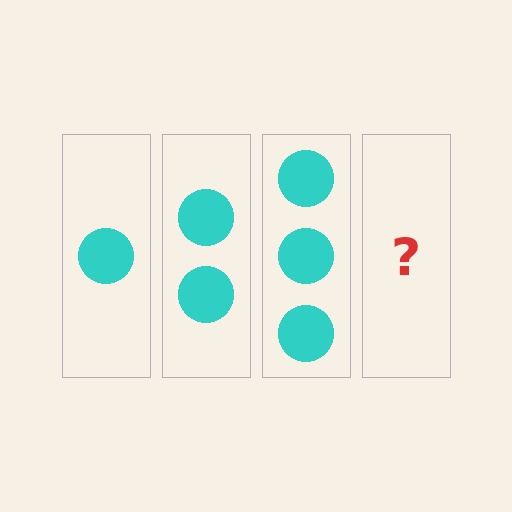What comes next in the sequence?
The next element should be 4 circles.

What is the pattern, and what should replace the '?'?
The pattern is that each step adds one more circle. The '?' should be 4 circles.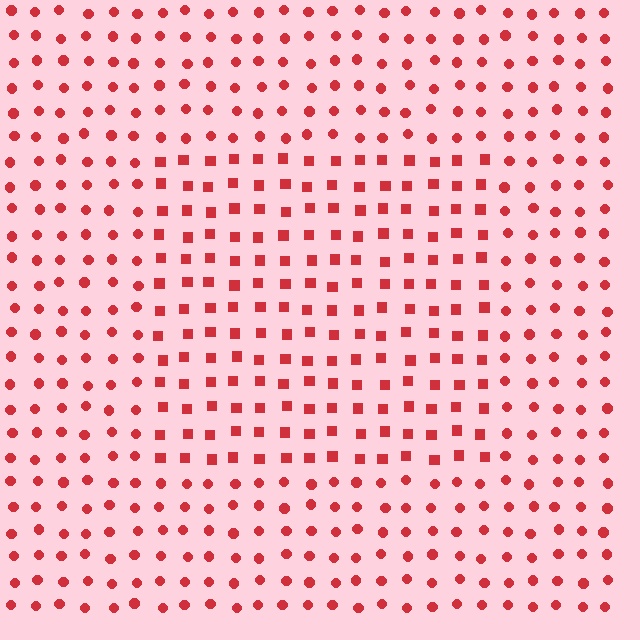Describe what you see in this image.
The image is filled with small red elements arranged in a uniform grid. A rectangle-shaped region contains squares, while the surrounding area contains circles. The boundary is defined purely by the change in element shape.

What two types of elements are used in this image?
The image uses squares inside the rectangle region and circles outside it.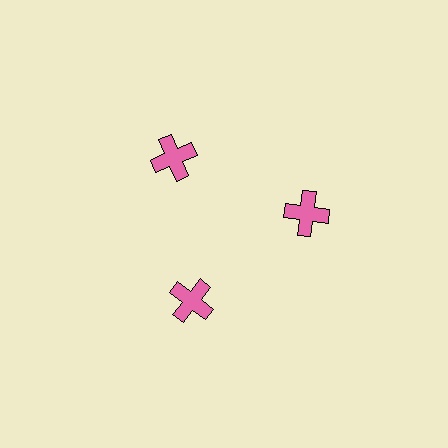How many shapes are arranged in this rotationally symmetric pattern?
There are 3 shapes, arranged in 3 groups of 1.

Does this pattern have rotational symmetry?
Yes, this pattern has 3-fold rotational symmetry. It looks the same after rotating 120 degrees around the center.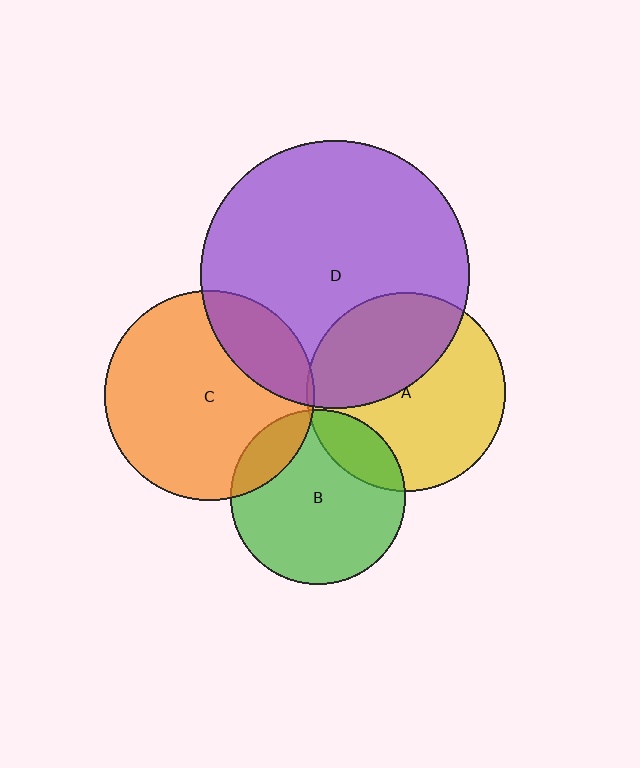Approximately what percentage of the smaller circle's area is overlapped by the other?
Approximately 40%.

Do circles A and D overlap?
Yes.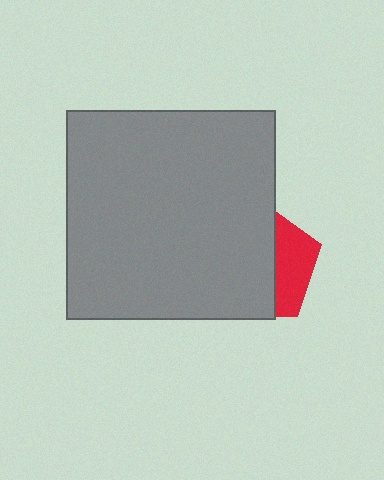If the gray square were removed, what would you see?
You would see the complete red pentagon.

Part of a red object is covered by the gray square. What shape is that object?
It is a pentagon.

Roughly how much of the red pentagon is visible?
A small part of it is visible (roughly 33%).